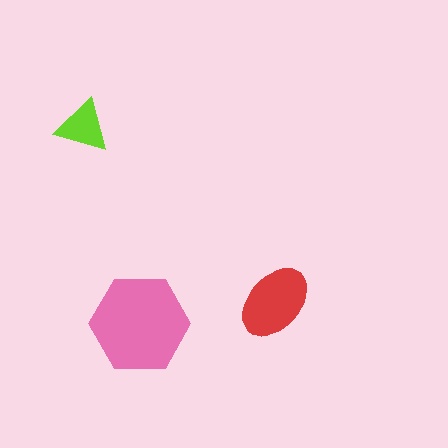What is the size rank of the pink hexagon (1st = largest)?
1st.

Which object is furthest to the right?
The red ellipse is rightmost.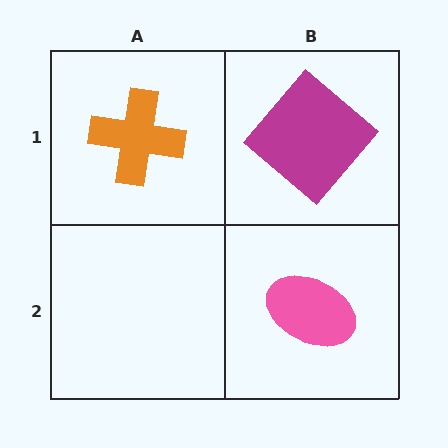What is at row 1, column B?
A magenta diamond.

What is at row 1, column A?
An orange cross.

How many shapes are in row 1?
2 shapes.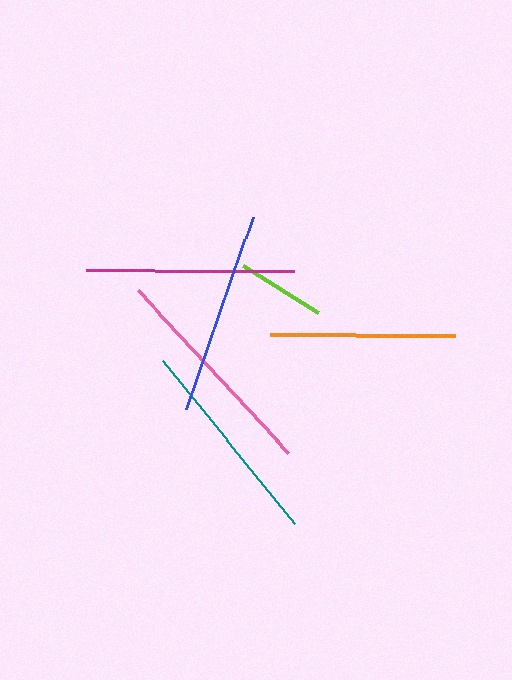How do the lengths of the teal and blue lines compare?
The teal and blue lines are approximately the same length.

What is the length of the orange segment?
The orange segment is approximately 185 pixels long.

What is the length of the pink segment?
The pink segment is approximately 221 pixels long.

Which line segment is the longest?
The pink line is the longest at approximately 221 pixels.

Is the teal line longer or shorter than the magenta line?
The teal line is longer than the magenta line.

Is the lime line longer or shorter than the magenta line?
The magenta line is longer than the lime line.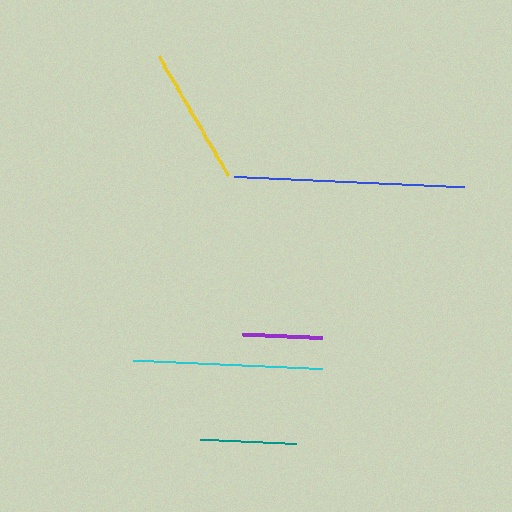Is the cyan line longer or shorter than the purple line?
The cyan line is longer than the purple line.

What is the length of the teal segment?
The teal segment is approximately 96 pixels long.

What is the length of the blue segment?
The blue segment is approximately 230 pixels long.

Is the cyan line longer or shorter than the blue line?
The blue line is longer than the cyan line.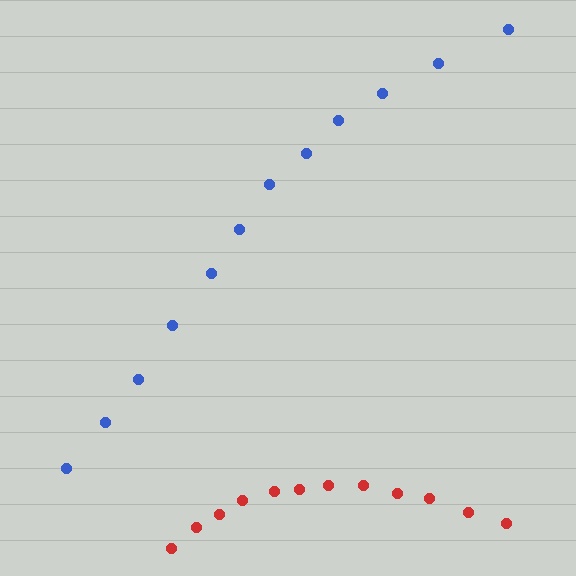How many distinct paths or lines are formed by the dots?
There are 2 distinct paths.